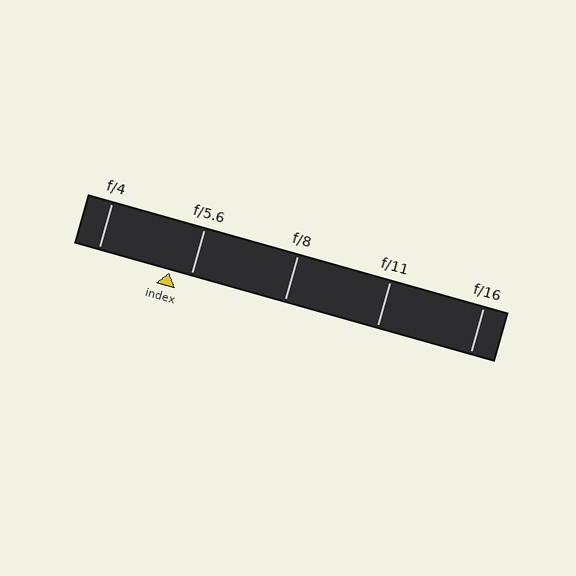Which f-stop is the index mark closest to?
The index mark is closest to f/5.6.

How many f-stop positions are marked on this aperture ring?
There are 5 f-stop positions marked.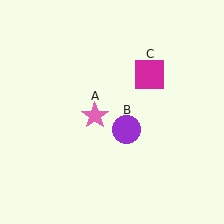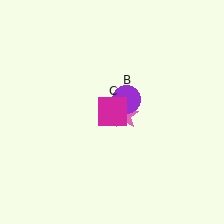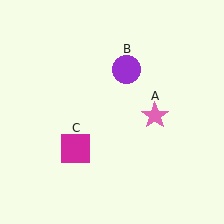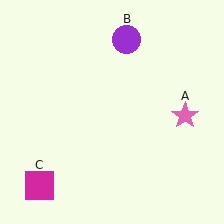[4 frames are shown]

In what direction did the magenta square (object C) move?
The magenta square (object C) moved down and to the left.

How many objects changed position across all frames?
3 objects changed position: pink star (object A), purple circle (object B), magenta square (object C).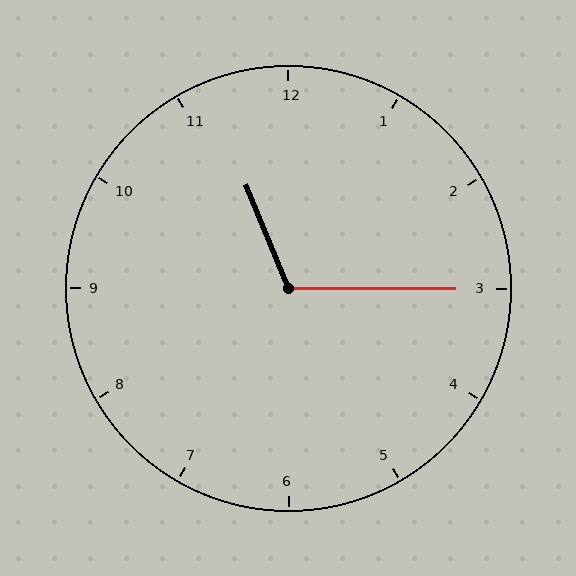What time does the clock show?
11:15.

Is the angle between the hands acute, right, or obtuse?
It is obtuse.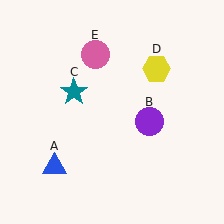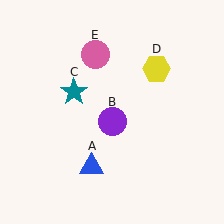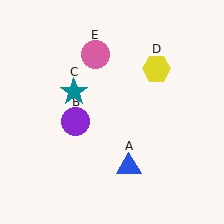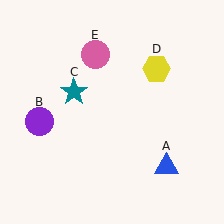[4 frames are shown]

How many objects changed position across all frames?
2 objects changed position: blue triangle (object A), purple circle (object B).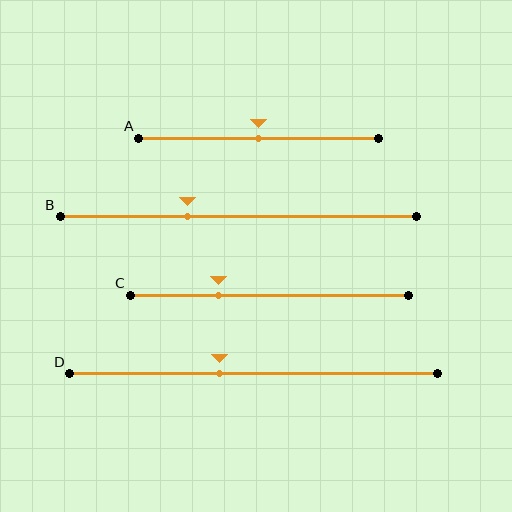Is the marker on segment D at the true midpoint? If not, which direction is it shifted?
No, the marker on segment D is shifted to the left by about 9% of the segment length.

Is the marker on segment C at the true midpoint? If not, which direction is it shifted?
No, the marker on segment C is shifted to the left by about 18% of the segment length.